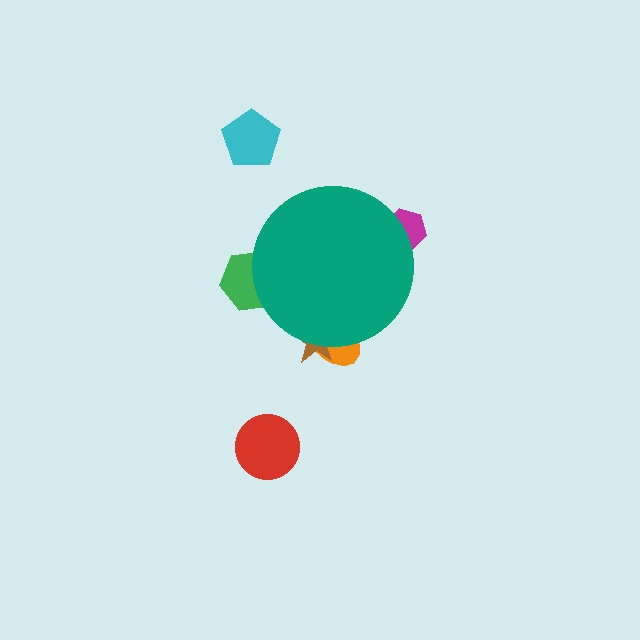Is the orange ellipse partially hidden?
Yes, the orange ellipse is partially hidden behind the teal circle.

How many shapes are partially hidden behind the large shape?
4 shapes are partially hidden.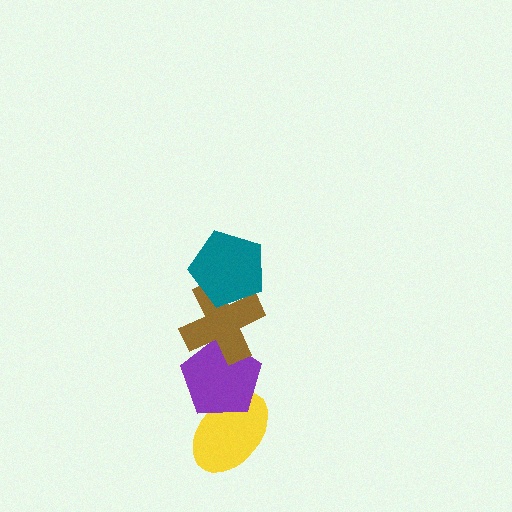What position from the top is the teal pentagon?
The teal pentagon is 1st from the top.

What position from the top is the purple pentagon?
The purple pentagon is 3rd from the top.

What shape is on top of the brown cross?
The teal pentagon is on top of the brown cross.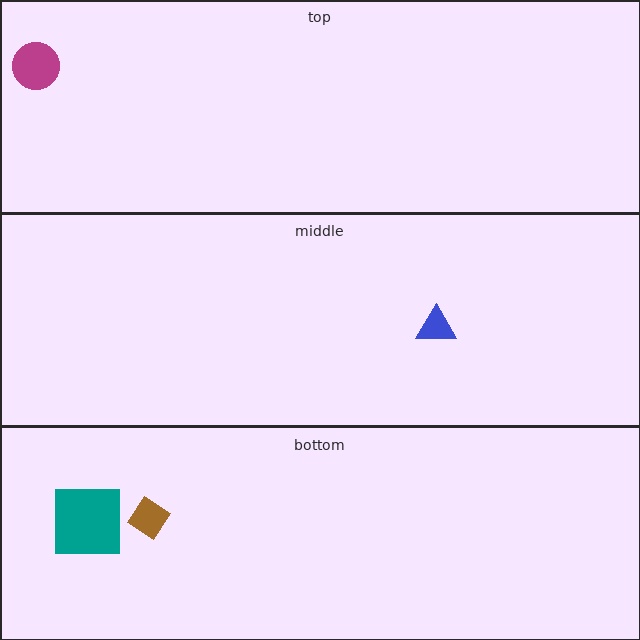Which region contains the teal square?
The bottom region.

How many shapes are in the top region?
1.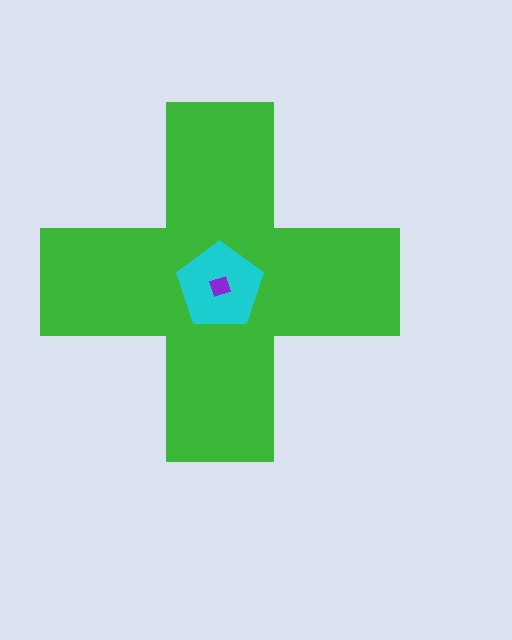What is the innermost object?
The purple diamond.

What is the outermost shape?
The green cross.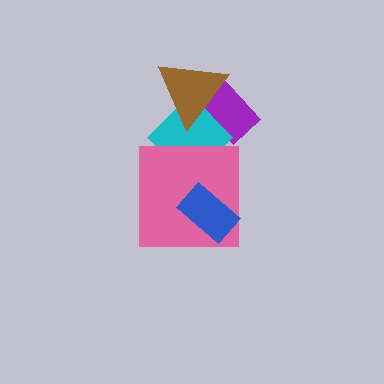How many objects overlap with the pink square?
2 objects overlap with the pink square.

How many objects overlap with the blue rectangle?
1 object overlaps with the blue rectangle.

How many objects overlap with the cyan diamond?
3 objects overlap with the cyan diamond.